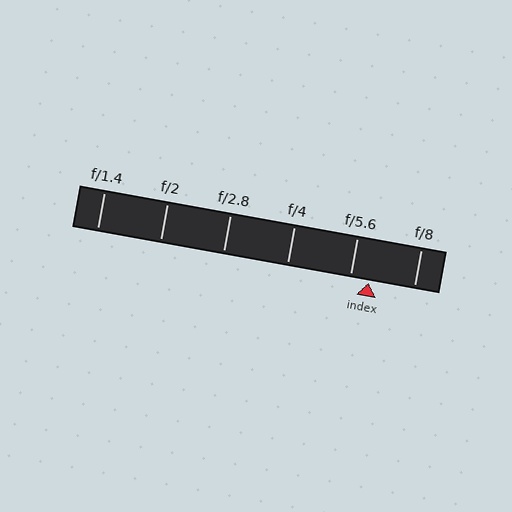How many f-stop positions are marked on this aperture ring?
There are 6 f-stop positions marked.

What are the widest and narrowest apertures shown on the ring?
The widest aperture shown is f/1.4 and the narrowest is f/8.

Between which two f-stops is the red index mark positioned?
The index mark is between f/5.6 and f/8.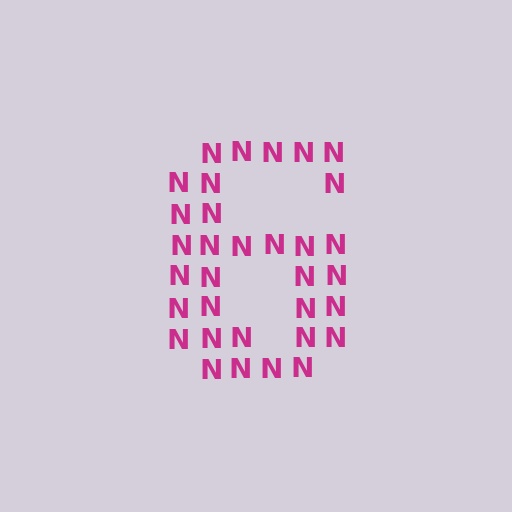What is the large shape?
The large shape is the digit 6.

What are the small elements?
The small elements are letter N's.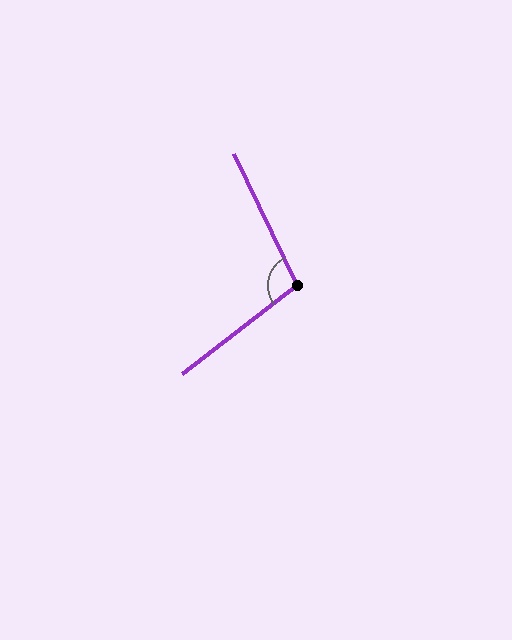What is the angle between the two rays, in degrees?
Approximately 102 degrees.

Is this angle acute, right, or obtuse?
It is obtuse.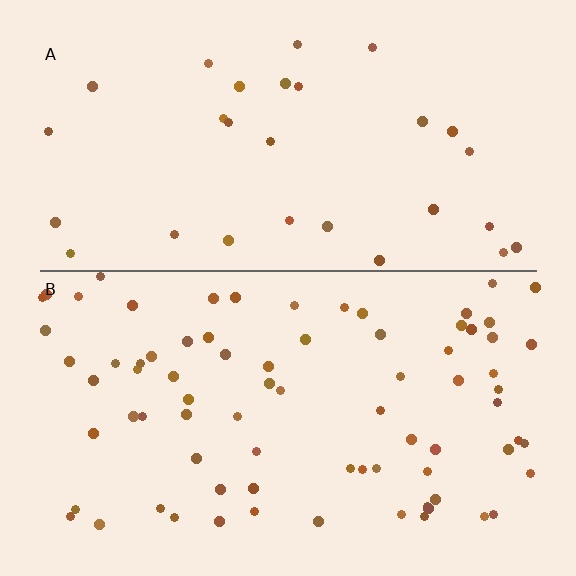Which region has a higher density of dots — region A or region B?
B (the bottom).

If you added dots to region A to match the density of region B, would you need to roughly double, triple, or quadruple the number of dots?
Approximately triple.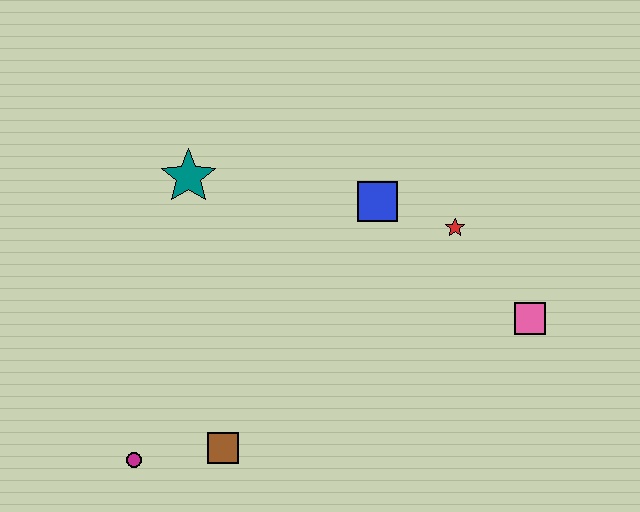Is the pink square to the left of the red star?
No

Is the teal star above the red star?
Yes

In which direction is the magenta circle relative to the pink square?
The magenta circle is to the left of the pink square.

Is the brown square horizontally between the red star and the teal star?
Yes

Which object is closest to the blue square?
The red star is closest to the blue square.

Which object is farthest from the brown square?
The pink square is farthest from the brown square.